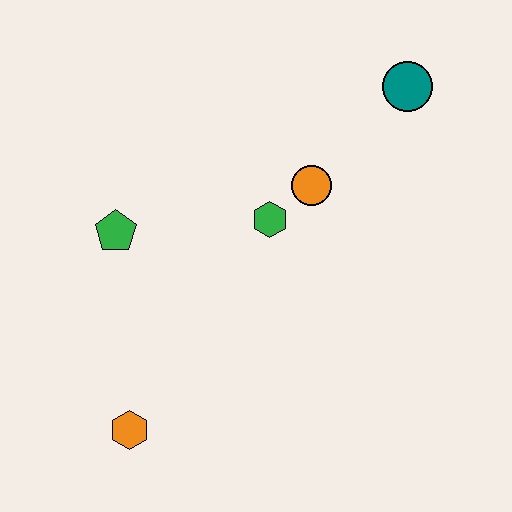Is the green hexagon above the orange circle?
No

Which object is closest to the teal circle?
The orange circle is closest to the teal circle.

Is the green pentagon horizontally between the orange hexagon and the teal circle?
No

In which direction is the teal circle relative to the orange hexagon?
The teal circle is above the orange hexagon.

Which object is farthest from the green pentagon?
The teal circle is farthest from the green pentagon.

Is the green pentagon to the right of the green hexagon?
No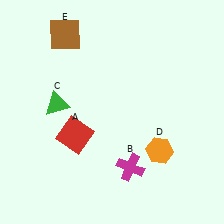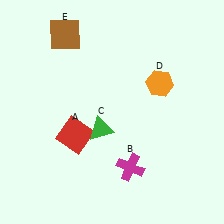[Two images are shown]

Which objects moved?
The objects that moved are: the green triangle (C), the orange hexagon (D).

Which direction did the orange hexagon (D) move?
The orange hexagon (D) moved up.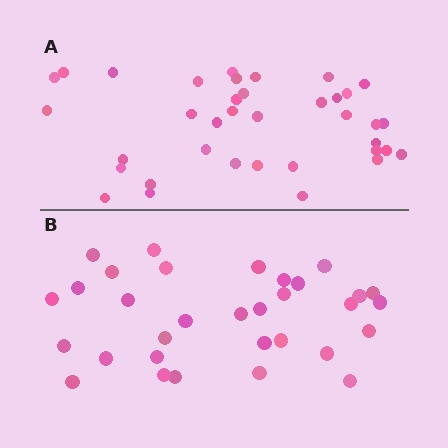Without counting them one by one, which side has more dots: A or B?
Region A (the top region) has more dots.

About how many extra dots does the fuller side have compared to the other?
Region A has about 5 more dots than region B.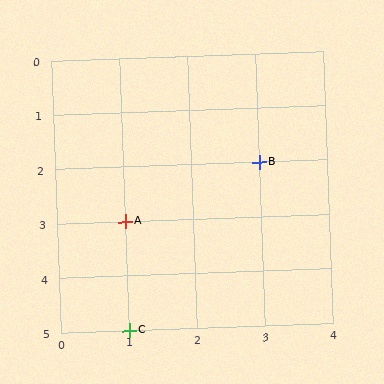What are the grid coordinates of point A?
Point A is at grid coordinates (1, 3).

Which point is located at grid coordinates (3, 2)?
Point B is at (3, 2).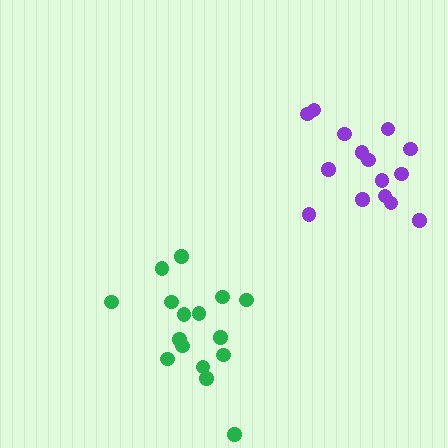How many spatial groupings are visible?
There are 2 spatial groupings.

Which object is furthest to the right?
The purple cluster is rightmost.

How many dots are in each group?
Group 1: 16 dots, Group 2: 15 dots (31 total).